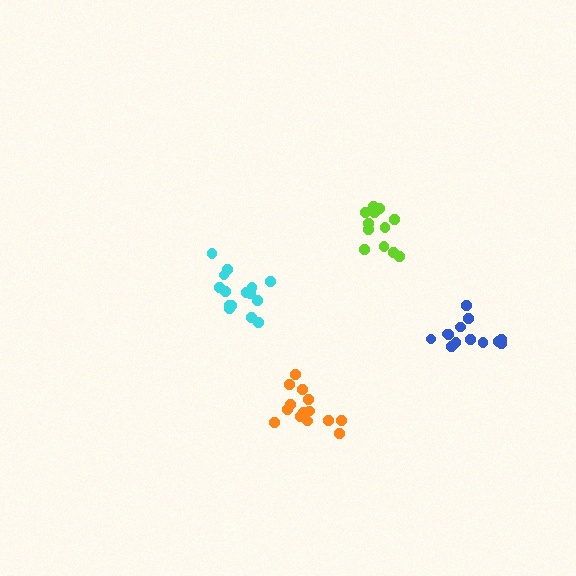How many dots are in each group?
Group 1: 14 dots, Group 2: 13 dots, Group 3: 15 dots, Group 4: 12 dots (54 total).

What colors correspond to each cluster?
The clusters are colored: orange, blue, cyan, lime.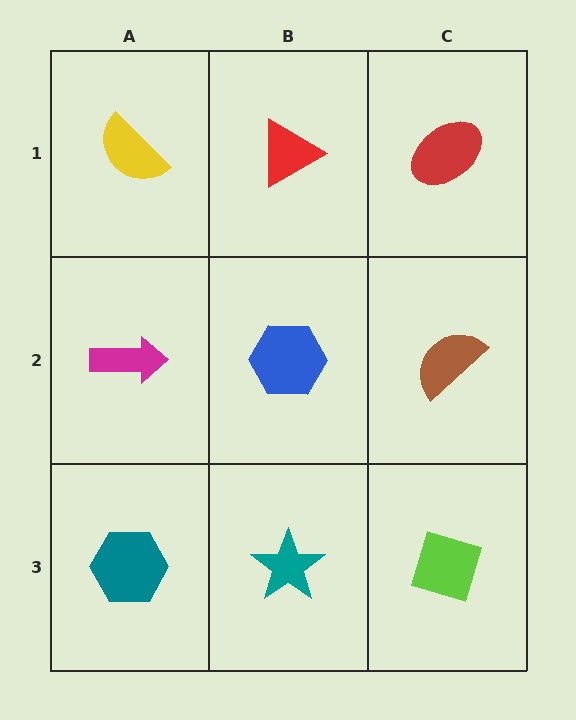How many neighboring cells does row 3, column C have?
2.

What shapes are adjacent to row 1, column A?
A magenta arrow (row 2, column A), a red triangle (row 1, column B).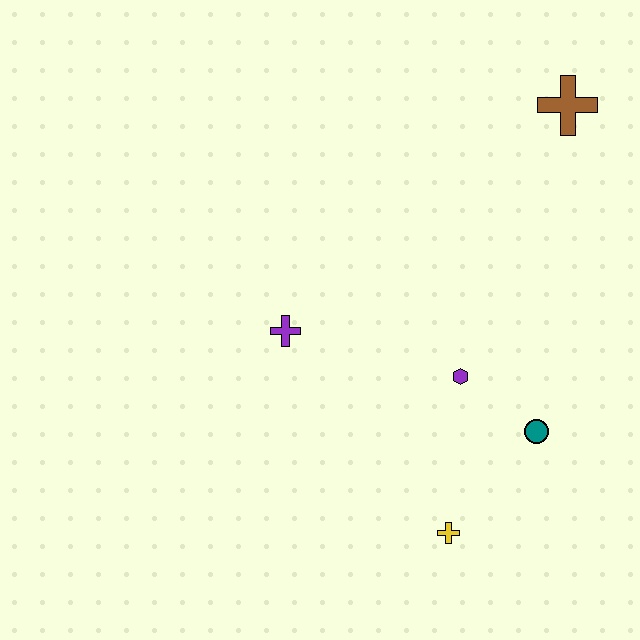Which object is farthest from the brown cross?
The yellow cross is farthest from the brown cross.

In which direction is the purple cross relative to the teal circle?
The purple cross is to the left of the teal circle.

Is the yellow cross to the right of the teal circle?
No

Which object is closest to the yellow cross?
The teal circle is closest to the yellow cross.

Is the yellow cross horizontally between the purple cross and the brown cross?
Yes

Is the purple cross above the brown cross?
No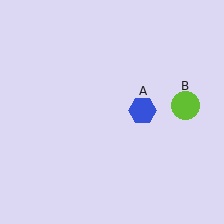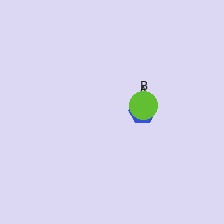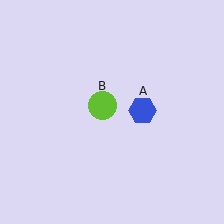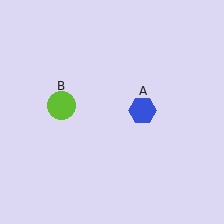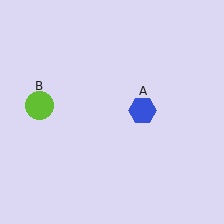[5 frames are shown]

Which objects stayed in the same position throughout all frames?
Blue hexagon (object A) remained stationary.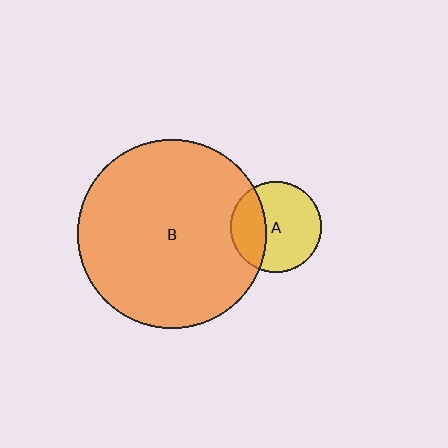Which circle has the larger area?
Circle B (orange).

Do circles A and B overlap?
Yes.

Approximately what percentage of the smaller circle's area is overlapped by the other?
Approximately 30%.